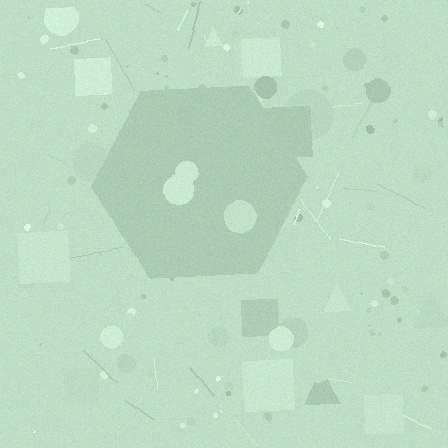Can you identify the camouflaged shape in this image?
The camouflaged shape is a hexagon.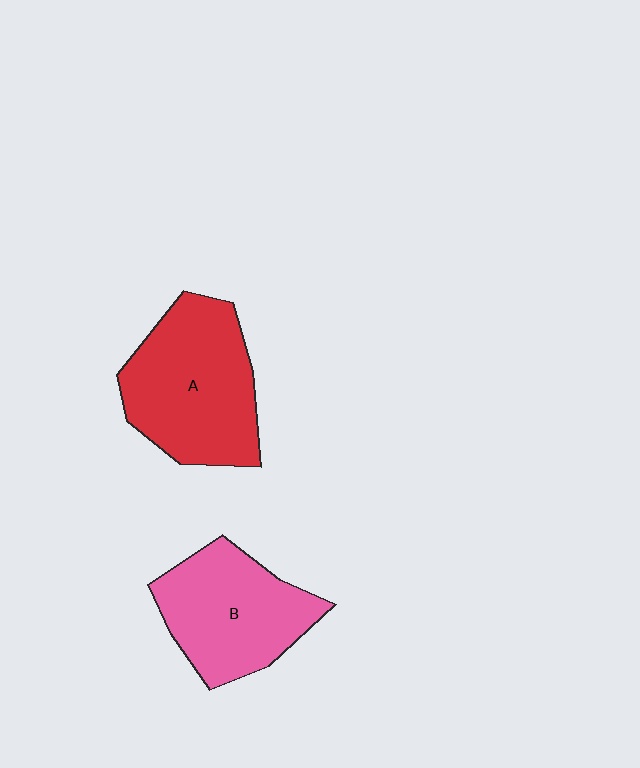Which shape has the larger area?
Shape A (red).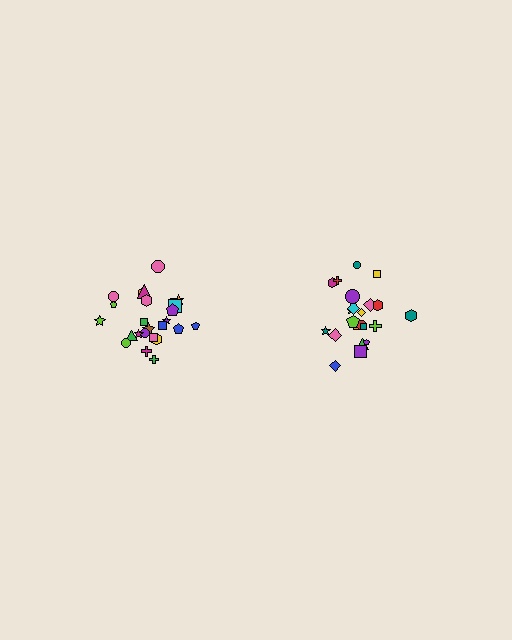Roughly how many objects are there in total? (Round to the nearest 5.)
Roughly 45 objects in total.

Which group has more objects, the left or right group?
The left group.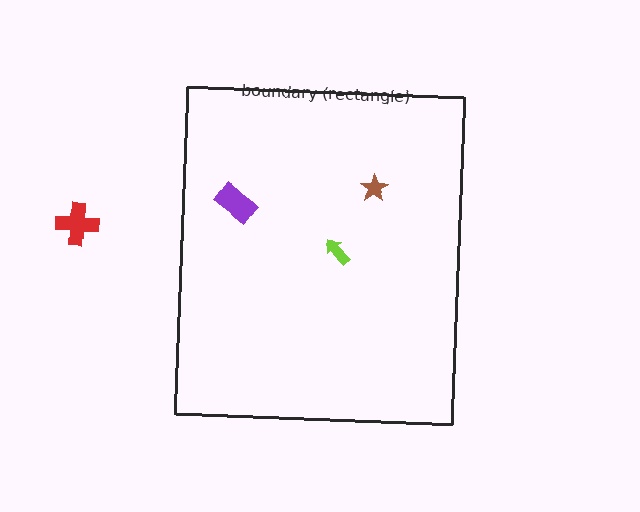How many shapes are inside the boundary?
3 inside, 1 outside.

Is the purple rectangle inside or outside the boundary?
Inside.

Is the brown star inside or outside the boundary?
Inside.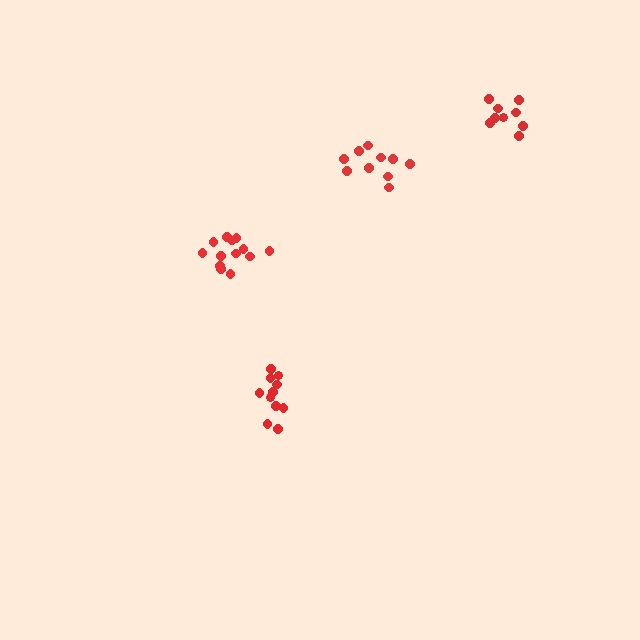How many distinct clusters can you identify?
There are 4 distinct clusters.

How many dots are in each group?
Group 1: 13 dots, Group 2: 10 dots, Group 3: 9 dots, Group 4: 11 dots (43 total).